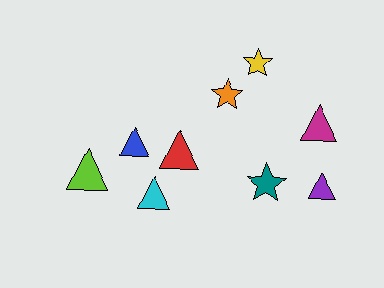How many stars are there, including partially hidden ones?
There are 3 stars.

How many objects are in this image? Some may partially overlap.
There are 9 objects.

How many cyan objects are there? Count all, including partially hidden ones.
There is 1 cyan object.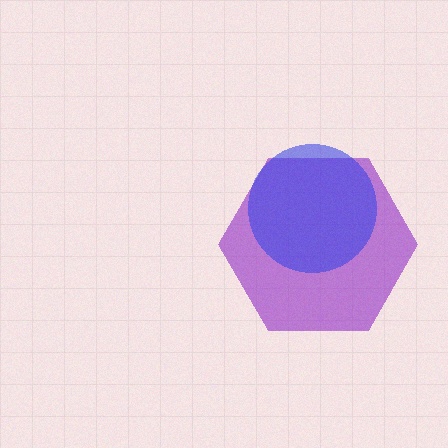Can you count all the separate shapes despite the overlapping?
Yes, there are 2 separate shapes.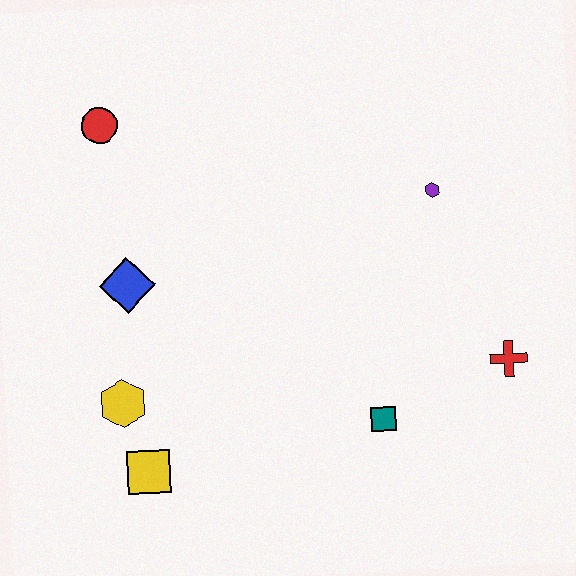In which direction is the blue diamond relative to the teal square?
The blue diamond is to the left of the teal square.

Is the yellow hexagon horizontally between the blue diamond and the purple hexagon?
No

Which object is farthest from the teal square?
The red circle is farthest from the teal square.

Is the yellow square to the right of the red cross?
No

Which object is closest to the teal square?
The red cross is closest to the teal square.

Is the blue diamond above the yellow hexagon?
Yes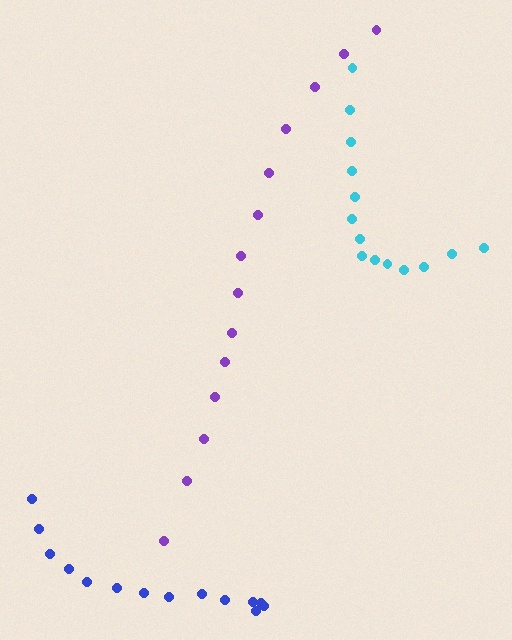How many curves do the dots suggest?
There are 3 distinct paths.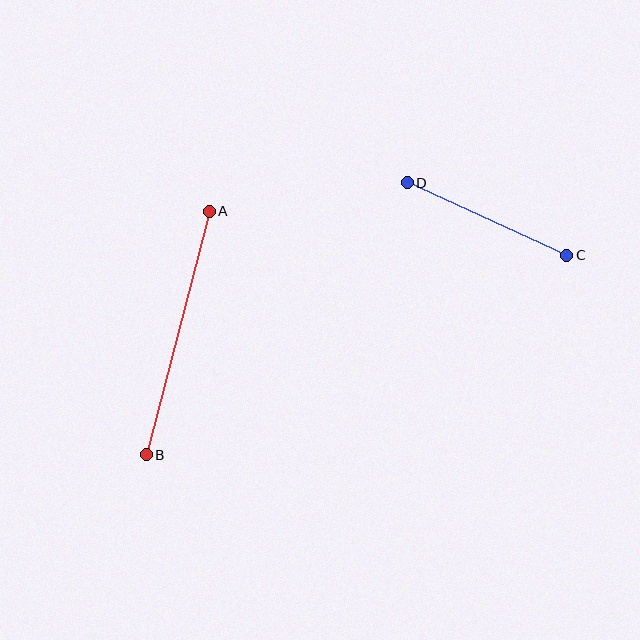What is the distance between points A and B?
The distance is approximately 251 pixels.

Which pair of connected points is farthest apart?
Points A and B are farthest apart.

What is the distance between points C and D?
The distance is approximately 175 pixels.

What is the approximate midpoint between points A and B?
The midpoint is at approximately (178, 333) pixels.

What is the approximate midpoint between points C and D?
The midpoint is at approximately (487, 219) pixels.